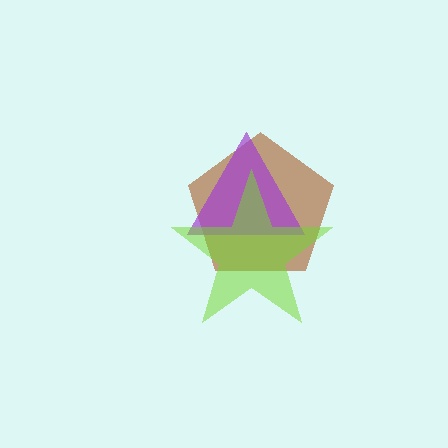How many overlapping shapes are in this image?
There are 3 overlapping shapes in the image.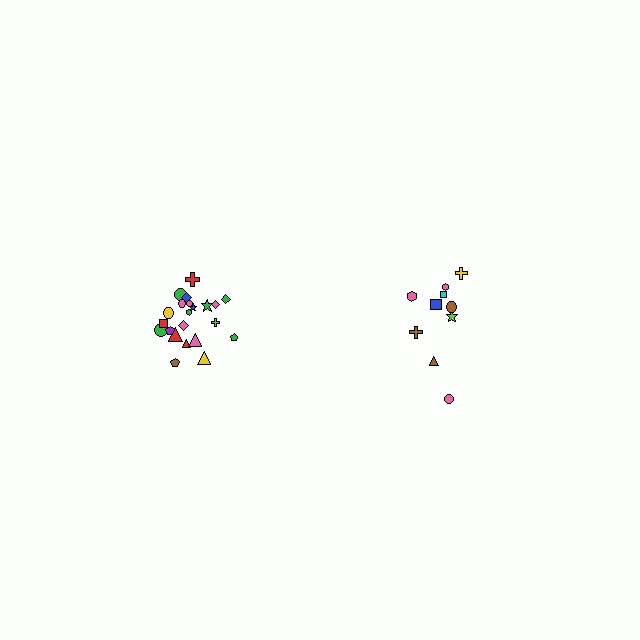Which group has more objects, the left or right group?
The left group.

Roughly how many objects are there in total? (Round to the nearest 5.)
Roughly 30 objects in total.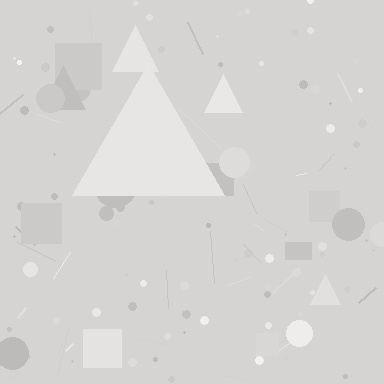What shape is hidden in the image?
A triangle is hidden in the image.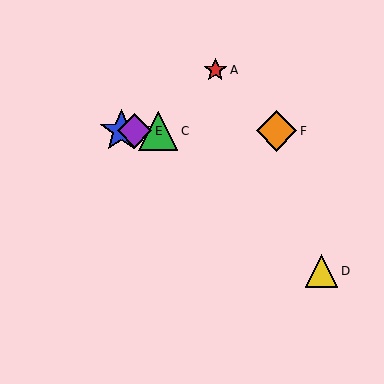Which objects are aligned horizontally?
Objects B, C, E, F are aligned horizontally.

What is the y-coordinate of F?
Object F is at y≈131.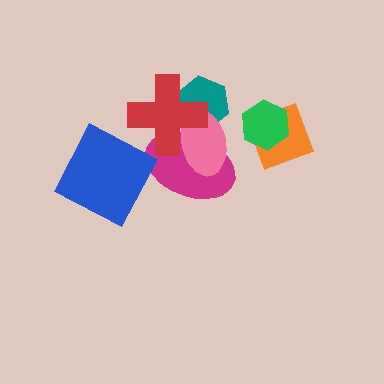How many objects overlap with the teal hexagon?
3 objects overlap with the teal hexagon.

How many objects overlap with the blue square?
0 objects overlap with the blue square.